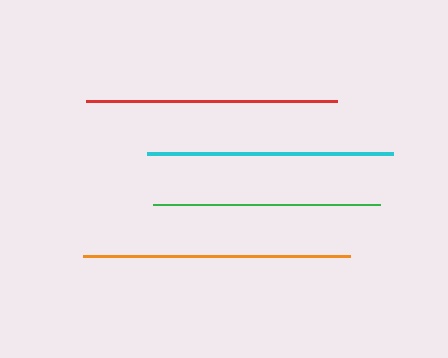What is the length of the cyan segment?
The cyan segment is approximately 246 pixels long.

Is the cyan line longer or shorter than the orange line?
The orange line is longer than the cyan line.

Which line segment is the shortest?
The green line is the shortest at approximately 227 pixels.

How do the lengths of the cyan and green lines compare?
The cyan and green lines are approximately the same length.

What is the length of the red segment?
The red segment is approximately 250 pixels long.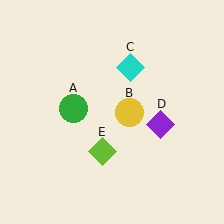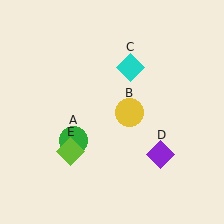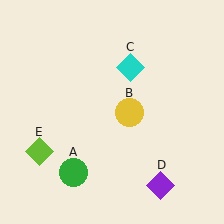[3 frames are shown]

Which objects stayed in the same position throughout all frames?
Yellow circle (object B) and cyan diamond (object C) remained stationary.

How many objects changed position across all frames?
3 objects changed position: green circle (object A), purple diamond (object D), lime diamond (object E).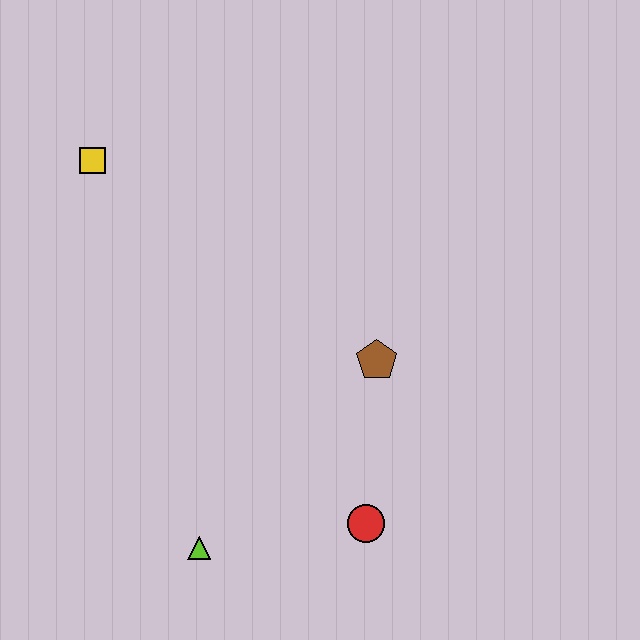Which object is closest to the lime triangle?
The red circle is closest to the lime triangle.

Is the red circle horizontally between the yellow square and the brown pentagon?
Yes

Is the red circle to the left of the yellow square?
No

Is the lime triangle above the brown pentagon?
No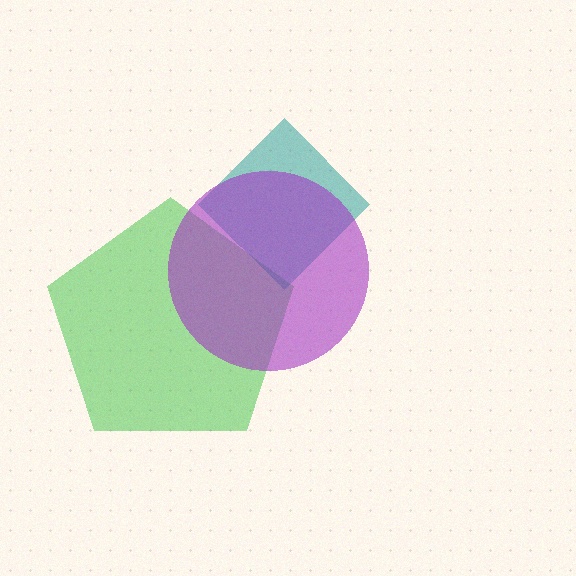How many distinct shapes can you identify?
There are 3 distinct shapes: a green pentagon, a teal diamond, a purple circle.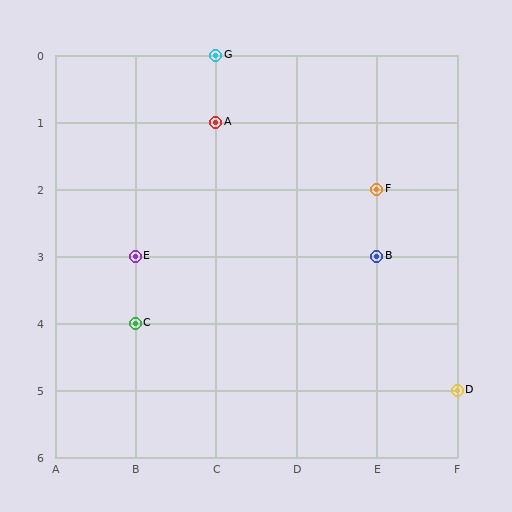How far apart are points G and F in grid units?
Points G and F are 2 columns and 2 rows apart (about 2.8 grid units diagonally).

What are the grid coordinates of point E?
Point E is at grid coordinates (B, 3).